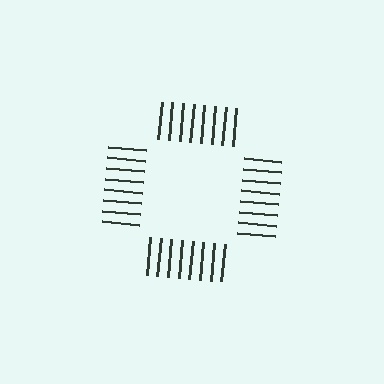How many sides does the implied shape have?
4 sides — the line-ends trace a square.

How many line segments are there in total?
32 — 8 along each of the 4 edges.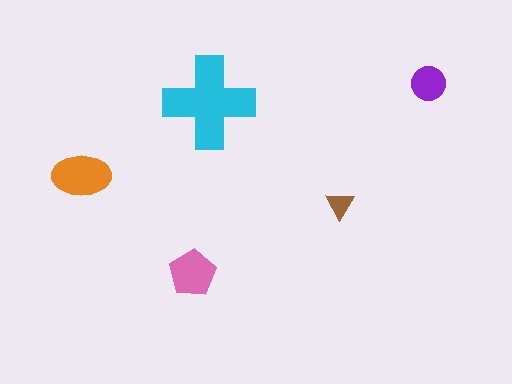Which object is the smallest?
The brown triangle.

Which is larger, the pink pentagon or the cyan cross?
The cyan cross.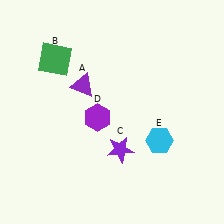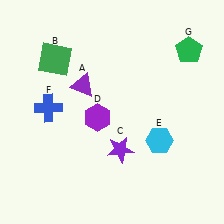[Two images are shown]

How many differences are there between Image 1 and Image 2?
There are 2 differences between the two images.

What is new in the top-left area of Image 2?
A blue cross (F) was added in the top-left area of Image 2.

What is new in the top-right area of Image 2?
A green pentagon (G) was added in the top-right area of Image 2.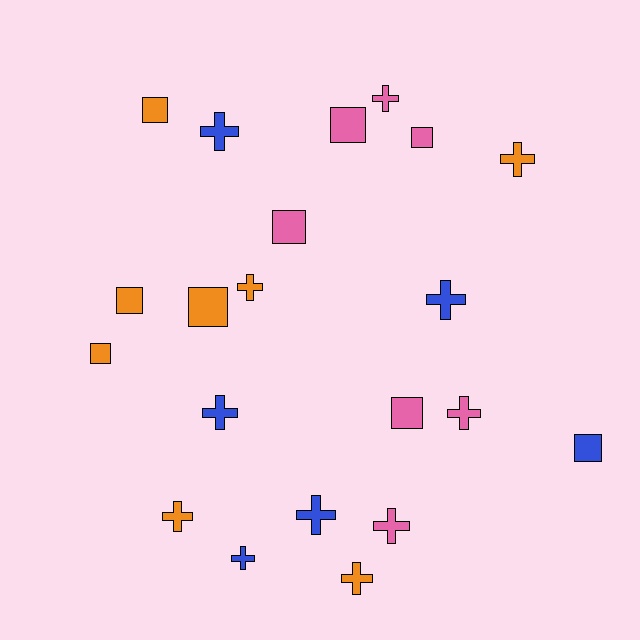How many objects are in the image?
There are 21 objects.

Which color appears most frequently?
Orange, with 8 objects.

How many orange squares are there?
There are 4 orange squares.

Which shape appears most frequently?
Cross, with 12 objects.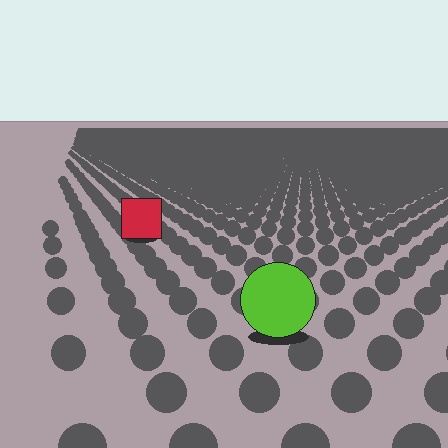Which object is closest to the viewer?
The lime circle is closest. The texture marks near it are larger and more spread out.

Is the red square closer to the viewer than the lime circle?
No. The lime circle is closer — you can tell from the texture gradient: the ground texture is coarser near it.